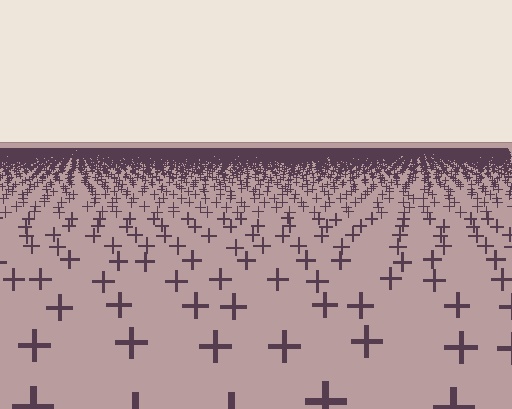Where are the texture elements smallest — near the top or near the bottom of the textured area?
Near the top.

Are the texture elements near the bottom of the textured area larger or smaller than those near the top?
Larger. Near the bottom, elements are closer to the viewer and appear at a bigger on-screen size.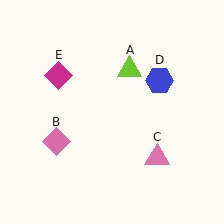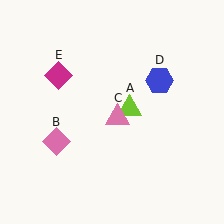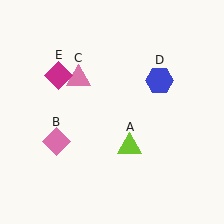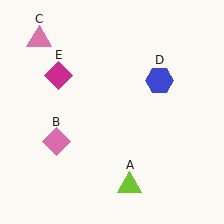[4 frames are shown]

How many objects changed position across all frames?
2 objects changed position: lime triangle (object A), pink triangle (object C).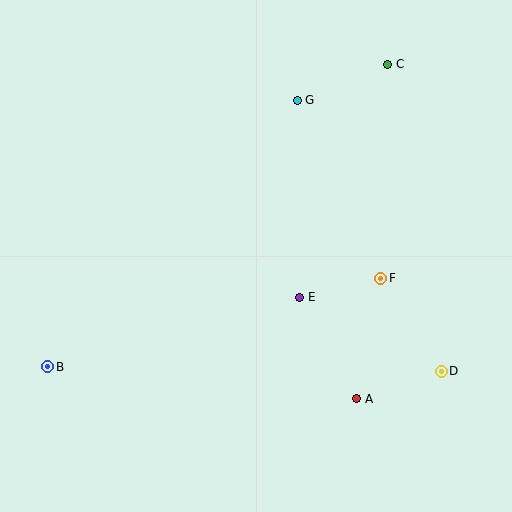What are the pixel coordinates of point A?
Point A is at (357, 399).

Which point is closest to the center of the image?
Point E at (300, 297) is closest to the center.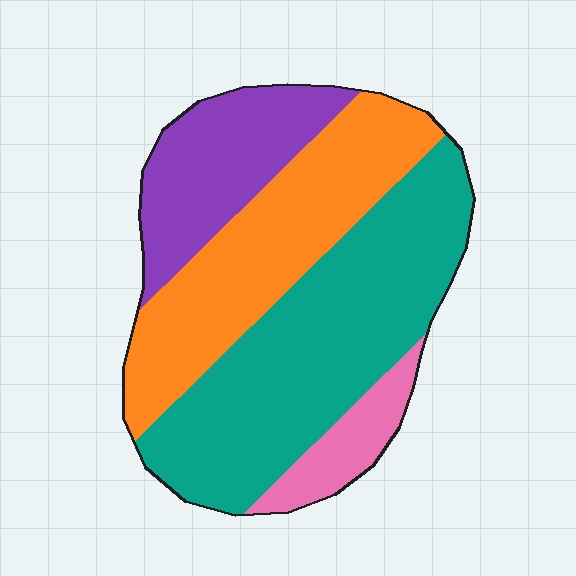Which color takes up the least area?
Pink, at roughly 10%.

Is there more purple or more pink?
Purple.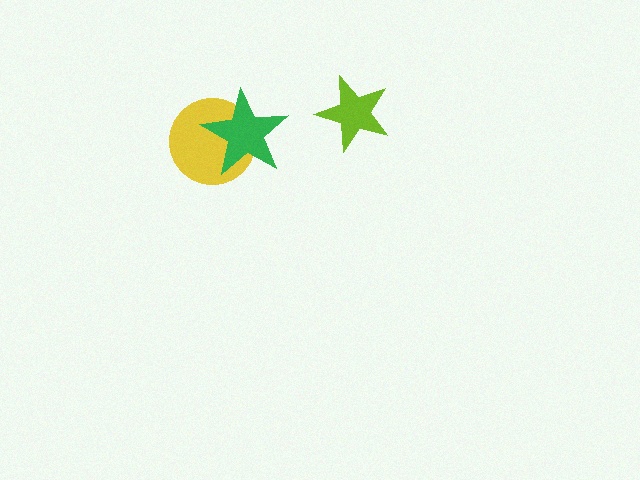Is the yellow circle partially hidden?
Yes, it is partially covered by another shape.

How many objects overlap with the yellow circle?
1 object overlaps with the yellow circle.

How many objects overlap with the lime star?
0 objects overlap with the lime star.